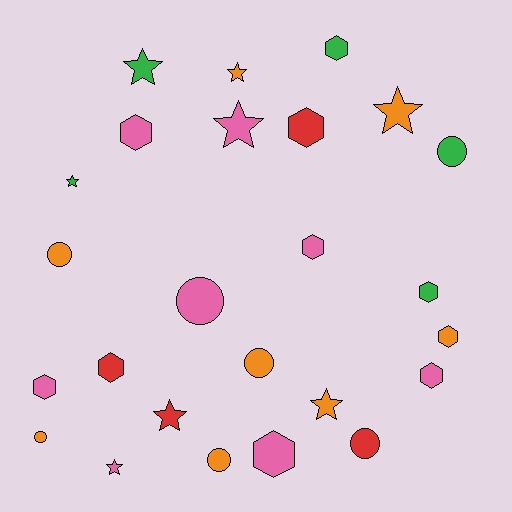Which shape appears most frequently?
Hexagon, with 10 objects.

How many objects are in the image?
There are 25 objects.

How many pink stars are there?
There are 2 pink stars.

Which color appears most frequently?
Orange, with 8 objects.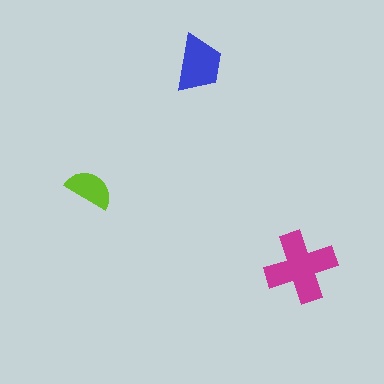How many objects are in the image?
There are 3 objects in the image.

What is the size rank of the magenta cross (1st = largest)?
1st.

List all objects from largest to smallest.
The magenta cross, the blue trapezoid, the lime semicircle.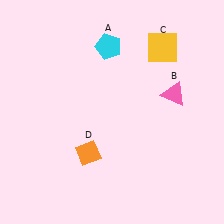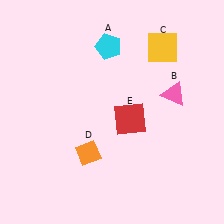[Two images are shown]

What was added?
A red square (E) was added in Image 2.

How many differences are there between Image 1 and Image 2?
There is 1 difference between the two images.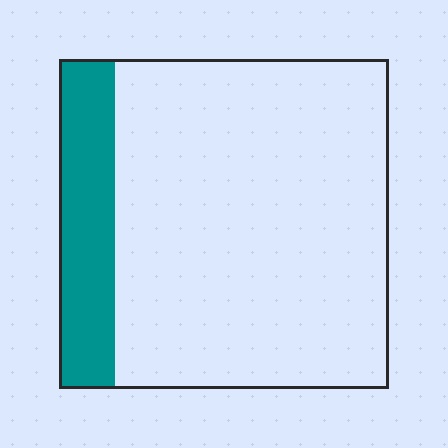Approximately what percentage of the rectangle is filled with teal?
Approximately 15%.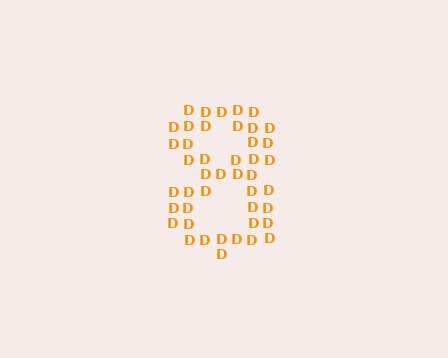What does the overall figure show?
The overall figure shows the digit 8.